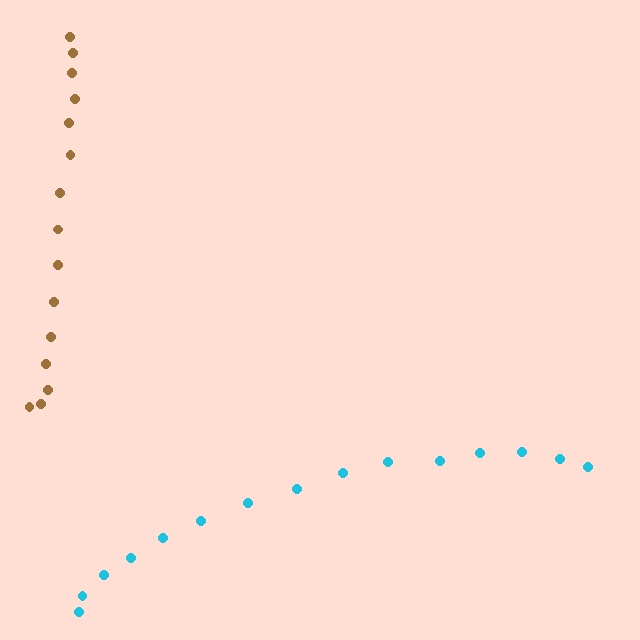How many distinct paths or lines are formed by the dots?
There are 2 distinct paths.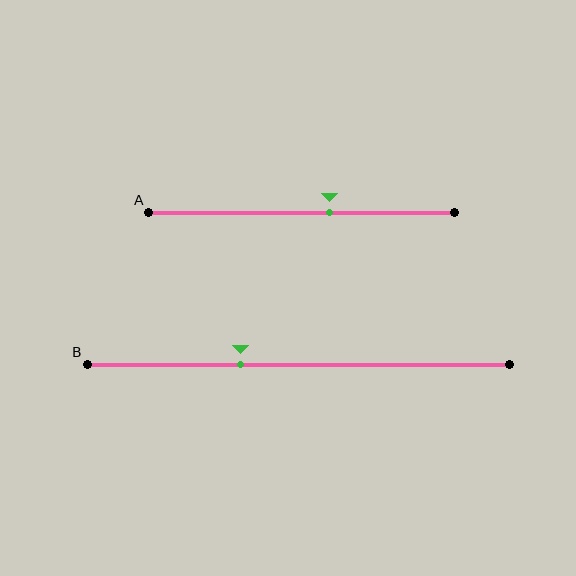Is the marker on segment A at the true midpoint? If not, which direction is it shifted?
No, the marker on segment A is shifted to the right by about 9% of the segment length.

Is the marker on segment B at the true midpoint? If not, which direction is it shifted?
No, the marker on segment B is shifted to the left by about 14% of the segment length.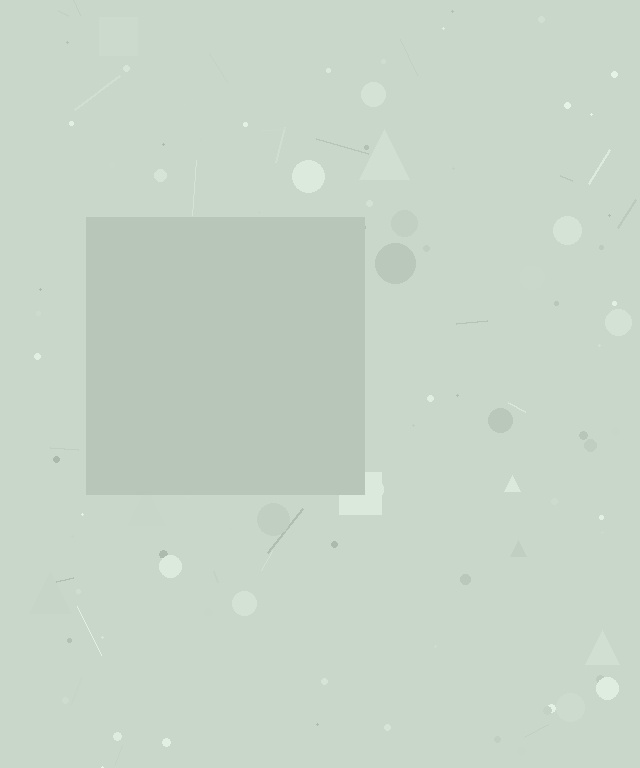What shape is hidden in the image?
A square is hidden in the image.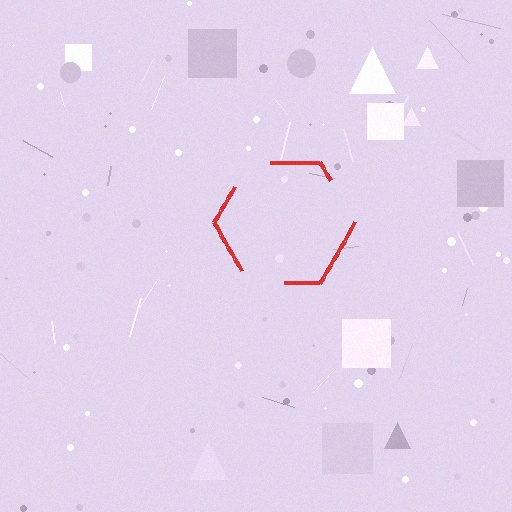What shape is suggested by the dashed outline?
The dashed outline suggests a hexagon.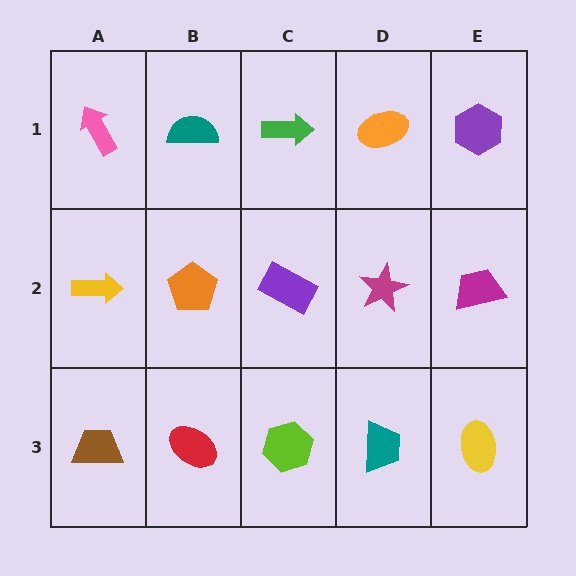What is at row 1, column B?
A teal semicircle.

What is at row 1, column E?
A purple hexagon.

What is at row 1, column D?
An orange ellipse.